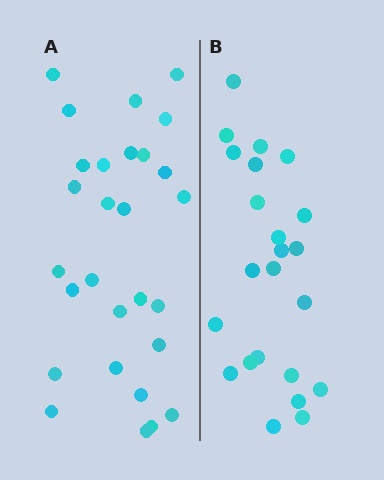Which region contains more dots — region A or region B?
Region A (the left region) has more dots.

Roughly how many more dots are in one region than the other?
Region A has about 5 more dots than region B.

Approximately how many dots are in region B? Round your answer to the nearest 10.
About 20 dots. (The exact count is 23, which rounds to 20.)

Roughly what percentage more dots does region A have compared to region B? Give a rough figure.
About 20% more.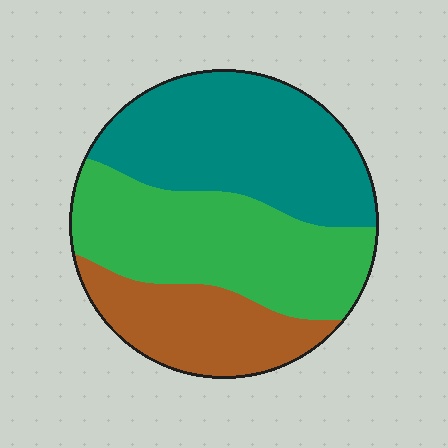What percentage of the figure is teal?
Teal takes up about two fifths (2/5) of the figure.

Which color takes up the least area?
Brown, at roughly 20%.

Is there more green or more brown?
Green.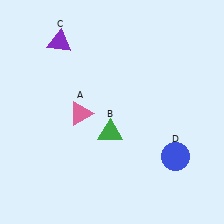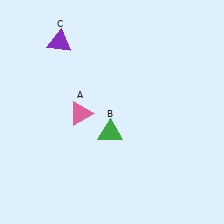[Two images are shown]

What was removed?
The blue circle (D) was removed in Image 2.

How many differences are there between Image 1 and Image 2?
There is 1 difference between the two images.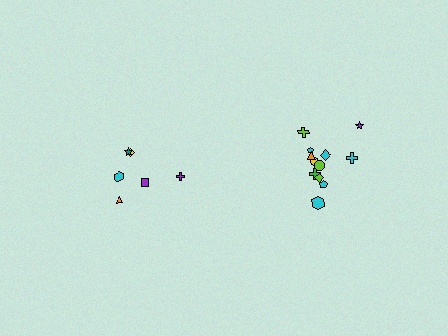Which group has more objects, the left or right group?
The right group.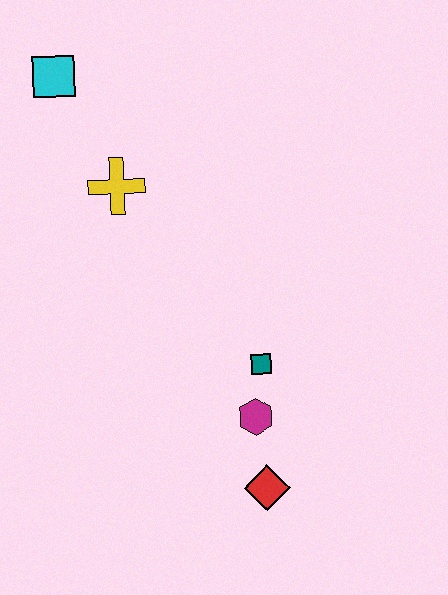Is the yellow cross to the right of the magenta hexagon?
No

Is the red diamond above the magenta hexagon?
No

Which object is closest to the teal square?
The magenta hexagon is closest to the teal square.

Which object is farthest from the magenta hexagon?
The cyan square is farthest from the magenta hexagon.